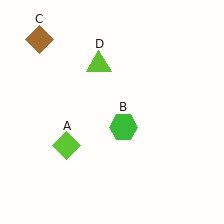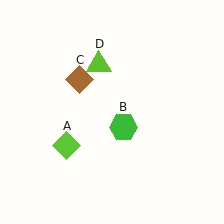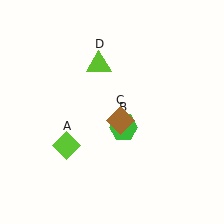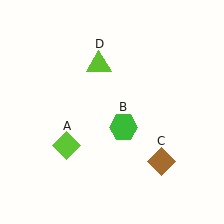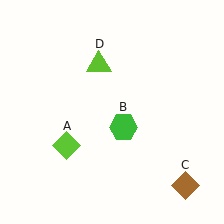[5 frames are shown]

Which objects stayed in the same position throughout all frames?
Lime diamond (object A) and green hexagon (object B) and lime triangle (object D) remained stationary.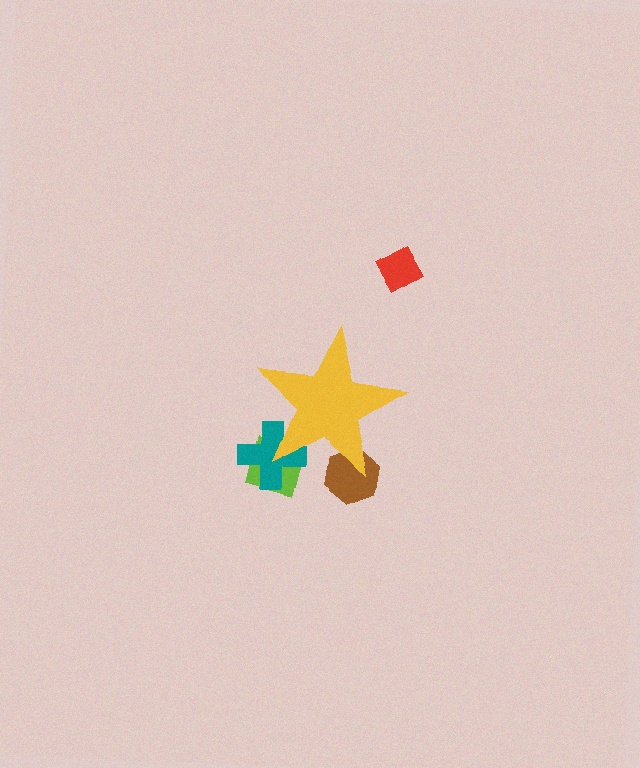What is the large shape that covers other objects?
A yellow star.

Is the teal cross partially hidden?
Yes, the teal cross is partially hidden behind the yellow star.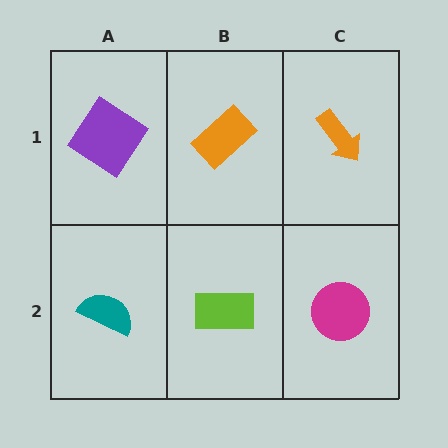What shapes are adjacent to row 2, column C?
An orange arrow (row 1, column C), a lime rectangle (row 2, column B).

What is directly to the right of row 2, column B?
A magenta circle.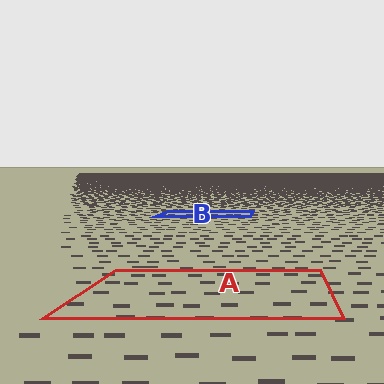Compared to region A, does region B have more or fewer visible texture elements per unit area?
Region B has more texture elements per unit area — they are packed more densely because it is farther away.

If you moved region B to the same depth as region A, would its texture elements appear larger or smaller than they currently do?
They would appear larger. At a closer depth, the same texture elements are projected at a bigger on-screen size.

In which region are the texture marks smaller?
The texture marks are smaller in region B, because it is farther away.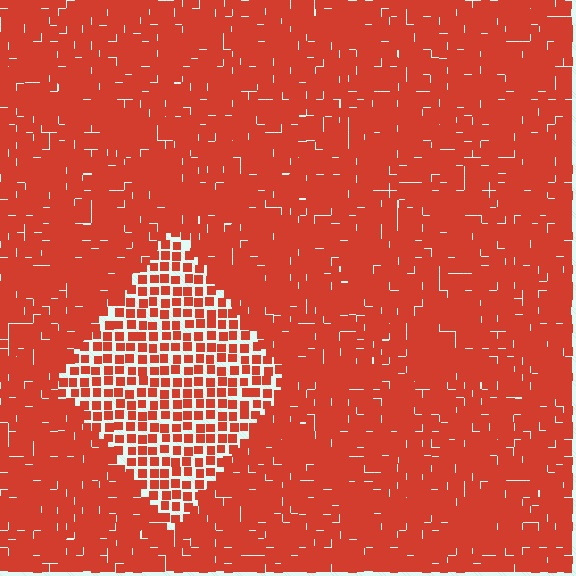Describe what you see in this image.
The image contains small red elements arranged at two different densities. A diamond-shaped region is visible where the elements are less densely packed than the surrounding area.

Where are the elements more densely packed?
The elements are more densely packed outside the diamond boundary.